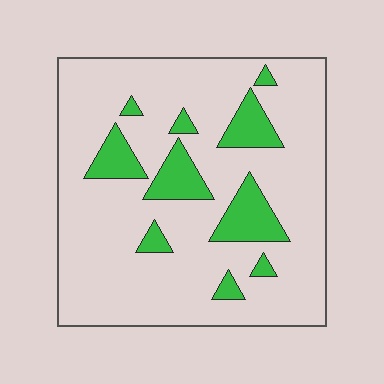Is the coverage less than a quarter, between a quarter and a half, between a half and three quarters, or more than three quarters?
Less than a quarter.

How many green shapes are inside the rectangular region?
10.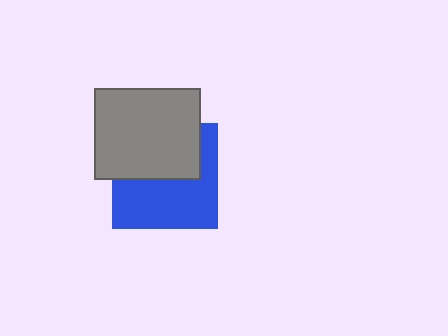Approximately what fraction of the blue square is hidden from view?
Roughly 45% of the blue square is hidden behind the gray rectangle.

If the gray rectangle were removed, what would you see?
You would see the complete blue square.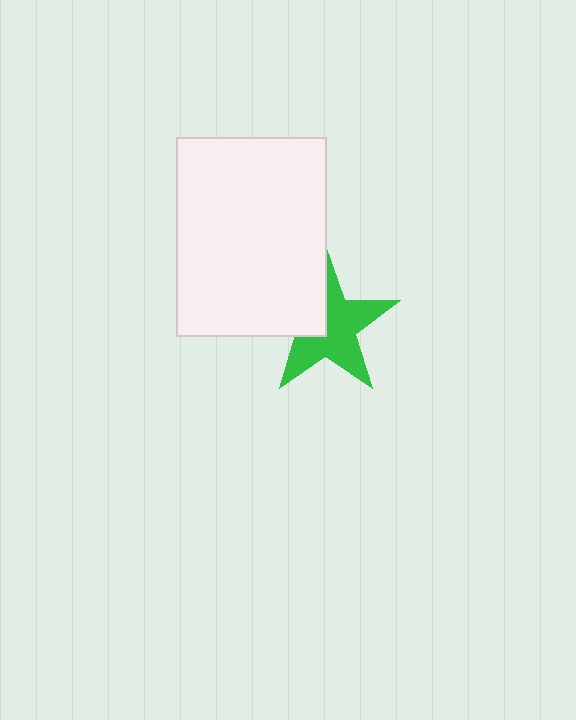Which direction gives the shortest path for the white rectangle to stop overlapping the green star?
Moving toward the upper-left gives the shortest separation.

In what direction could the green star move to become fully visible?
The green star could move toward the lower-right. That would shift it out from behind the white rectangle entirely.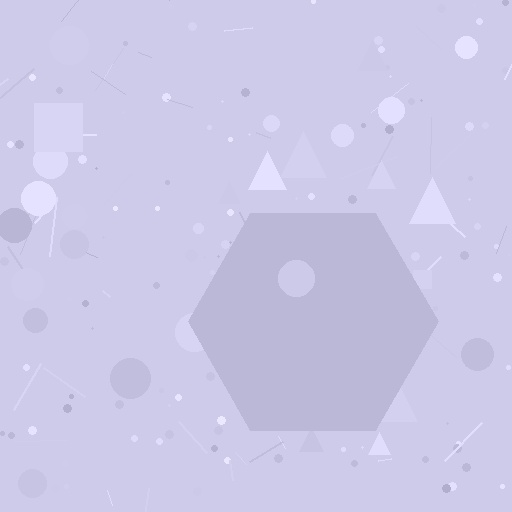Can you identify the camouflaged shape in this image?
The camouflaged shape is a hexagon.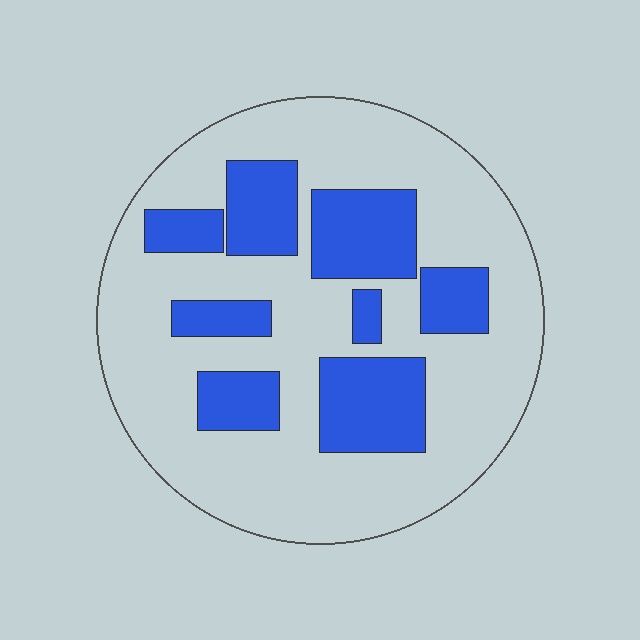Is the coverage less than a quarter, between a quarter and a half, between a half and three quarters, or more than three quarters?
Between a quarter and a half.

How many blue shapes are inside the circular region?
8.